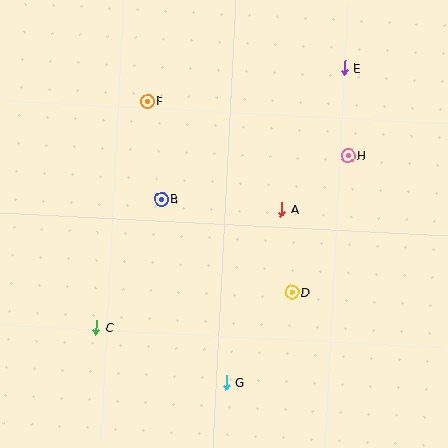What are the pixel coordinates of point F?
Point F is at (147, 101).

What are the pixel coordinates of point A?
Point A is at (282, 209).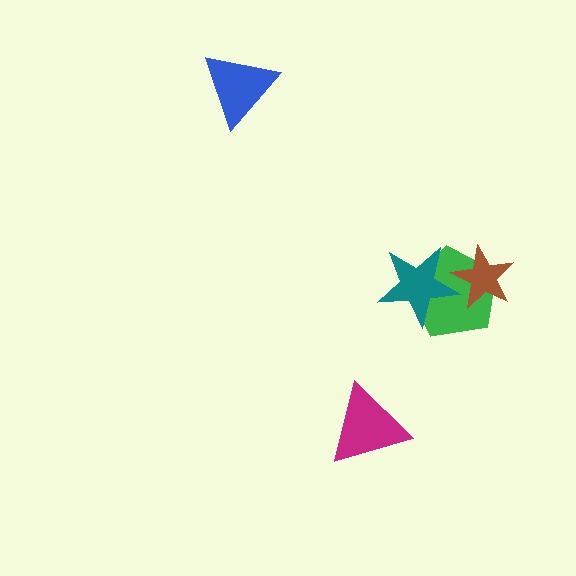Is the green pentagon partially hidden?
Yes, it is partially covered by another shape.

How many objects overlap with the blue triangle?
0 objects overlap with the blue triangle.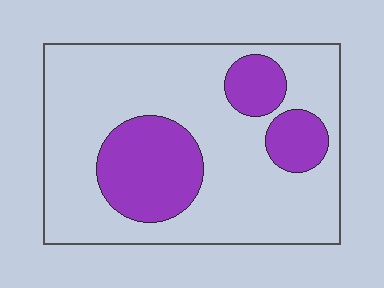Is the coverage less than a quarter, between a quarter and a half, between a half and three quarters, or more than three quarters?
Between a quarter and a half.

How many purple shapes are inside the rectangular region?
3.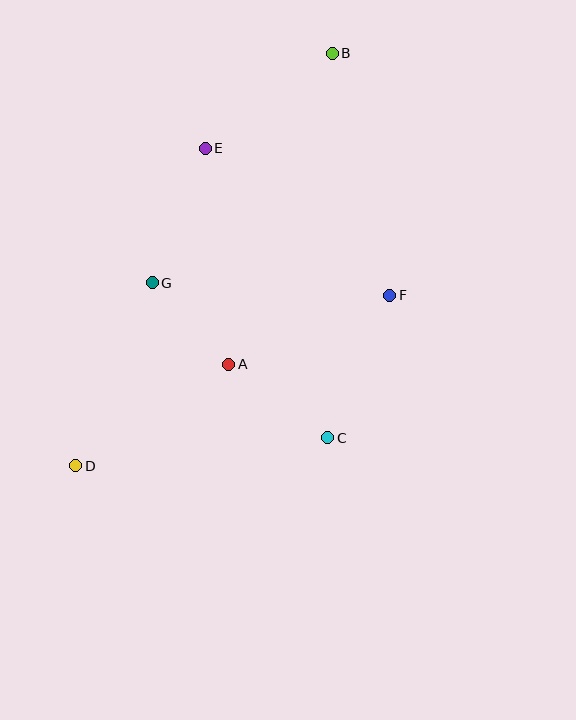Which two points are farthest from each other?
Points B and D are farthest from each other.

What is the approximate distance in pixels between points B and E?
The distance between B and E is approximately 159 pixels.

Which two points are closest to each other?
Points A and G are closest to each other.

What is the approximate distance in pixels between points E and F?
The distance between E and F is approximately 236 pixels.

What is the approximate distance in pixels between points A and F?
The distance between A and F is approximately 175 pixels.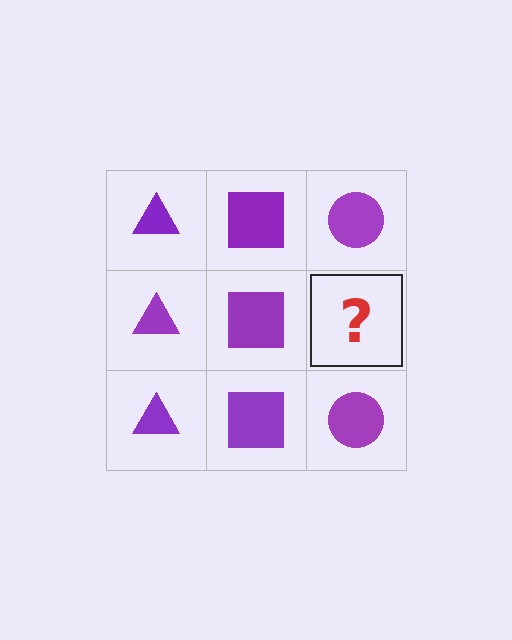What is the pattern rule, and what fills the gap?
The rule is that each column has a consistent shape. The gap should be filled with a purple circle.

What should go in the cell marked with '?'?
The missing cell should contain a purple circle.